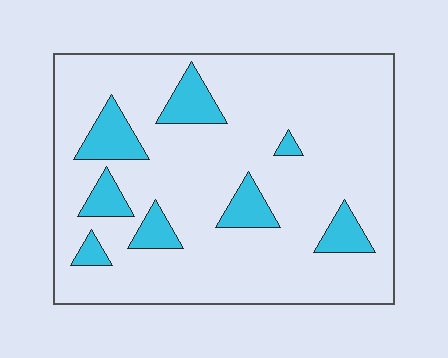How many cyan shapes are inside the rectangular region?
8.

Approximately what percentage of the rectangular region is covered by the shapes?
Approximately 15%.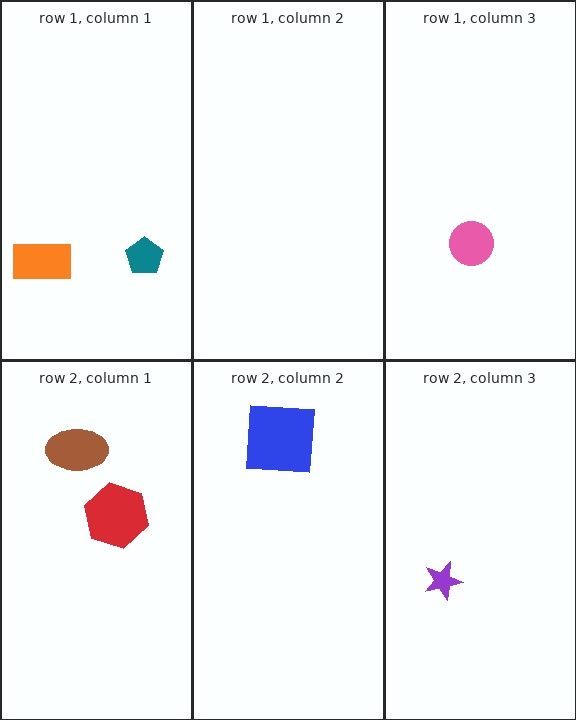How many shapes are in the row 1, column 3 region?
1.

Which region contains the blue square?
The row 2, column 2 region.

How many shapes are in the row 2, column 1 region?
2.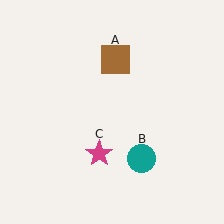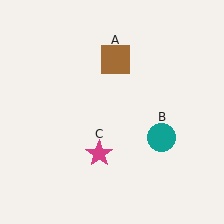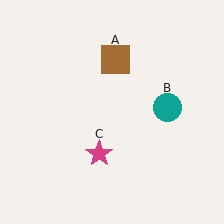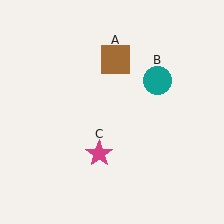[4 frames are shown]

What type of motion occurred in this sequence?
The teal circle (object B) rotated counterclockwise around the center of the scene.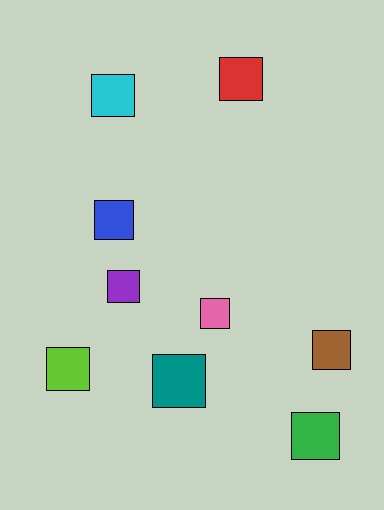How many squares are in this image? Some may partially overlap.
There are 9 squares.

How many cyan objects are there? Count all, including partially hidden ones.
There is 1 cyan object.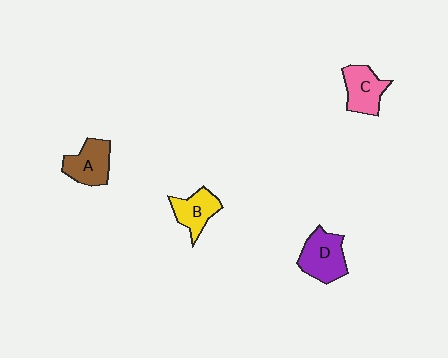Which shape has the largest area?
Shape D (purple).